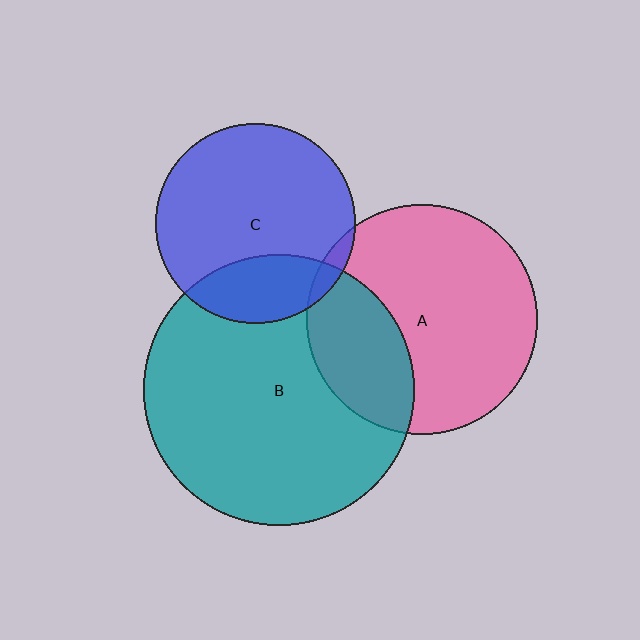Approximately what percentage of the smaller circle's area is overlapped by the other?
Approximately 25%.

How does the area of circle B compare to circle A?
Approximately 1.4 times.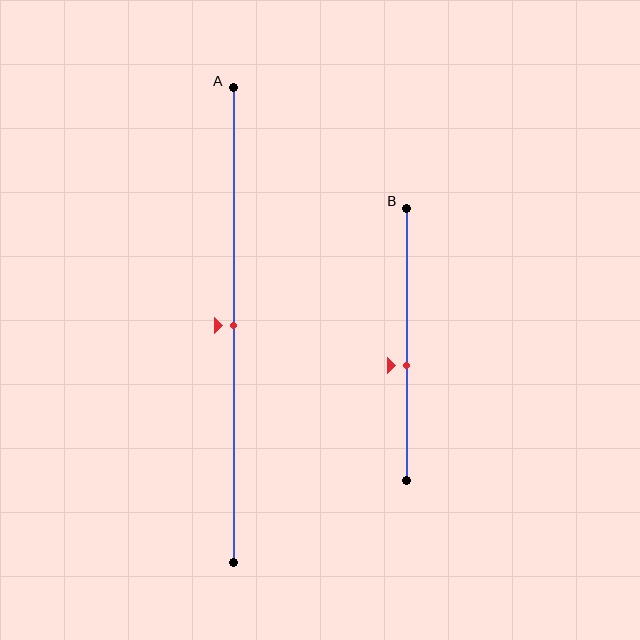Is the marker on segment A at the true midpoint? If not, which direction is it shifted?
Yes, the marker on segment A is at the true midpoint.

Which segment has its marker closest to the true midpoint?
Segment A has its marker closest to the true midpoint.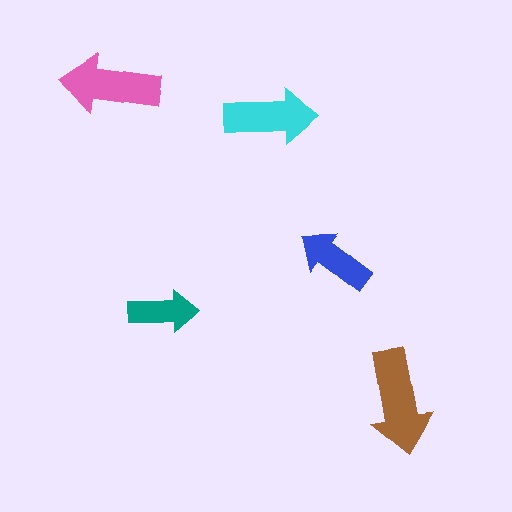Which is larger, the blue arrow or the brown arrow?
The brown one.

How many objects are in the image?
There are 5 objects in the image.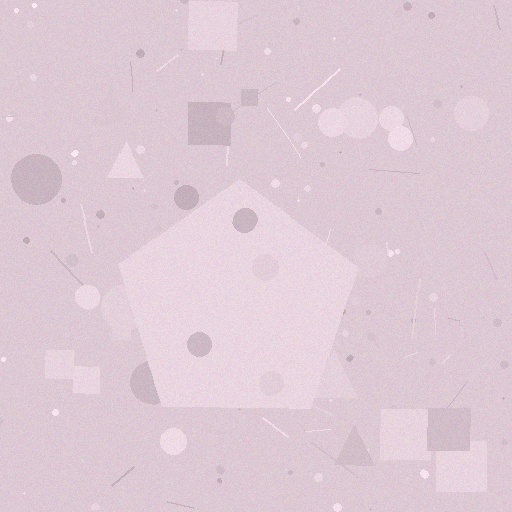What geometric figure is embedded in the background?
A pentagon is embedded in the background.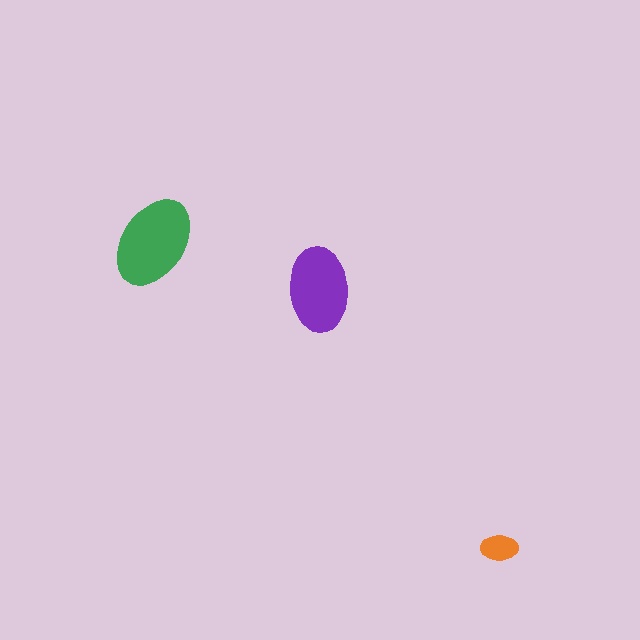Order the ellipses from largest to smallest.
the green one, the purple one, the orange one.